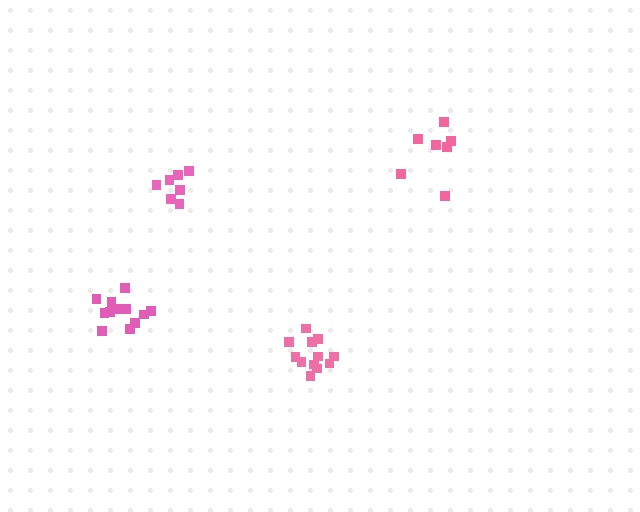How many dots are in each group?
Group 1: 7 dots, Group 2: 12 dots, Group 3: 7 dots, Group 4: 12 dots (38 total).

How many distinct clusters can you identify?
There are 4 distinct clusters.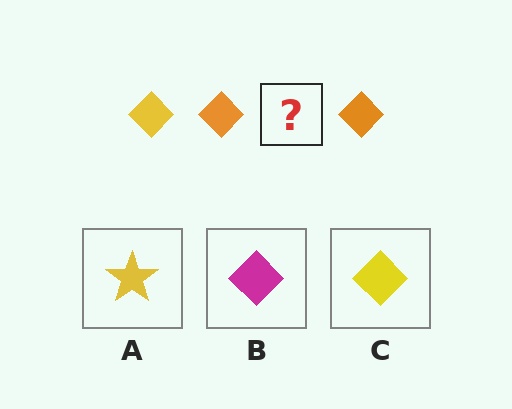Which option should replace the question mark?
Option C.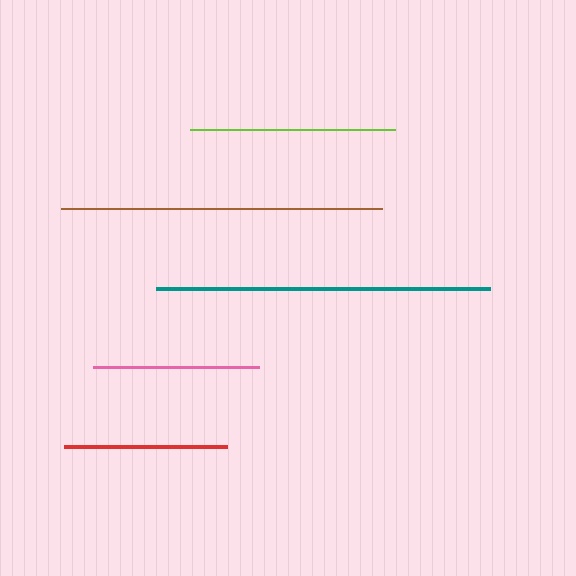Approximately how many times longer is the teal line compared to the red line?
The teal line is approximately 2.0 times the length of the red line.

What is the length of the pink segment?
The pink segment is approximately 167 pixels long.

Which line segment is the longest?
The teal line is the longest at approximately 333 pixels.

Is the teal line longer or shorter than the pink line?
The teal line is longer than the pink line.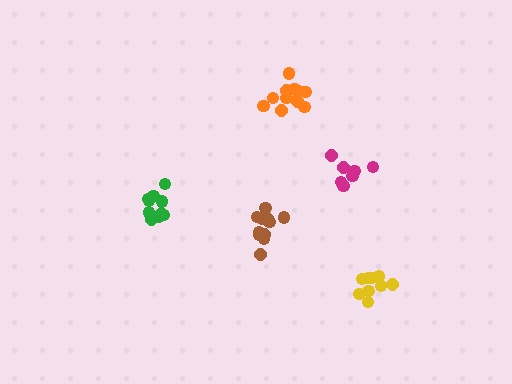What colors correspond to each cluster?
The clusters are colored: yellow, magenta, green, orange, brown.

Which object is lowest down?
The yellow cluster is bottommost.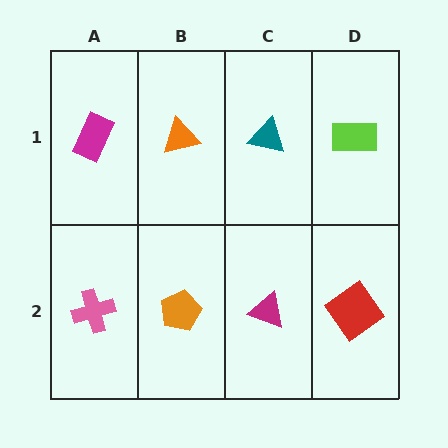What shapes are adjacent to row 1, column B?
An orange pentagon (row 2, column B), a magenta rectangle (row 1, column A), a teal triangle (row 1, column C).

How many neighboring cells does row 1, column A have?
2.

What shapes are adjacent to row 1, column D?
A red diamond (row 2, column D), a teal triangle (row 1, column C).